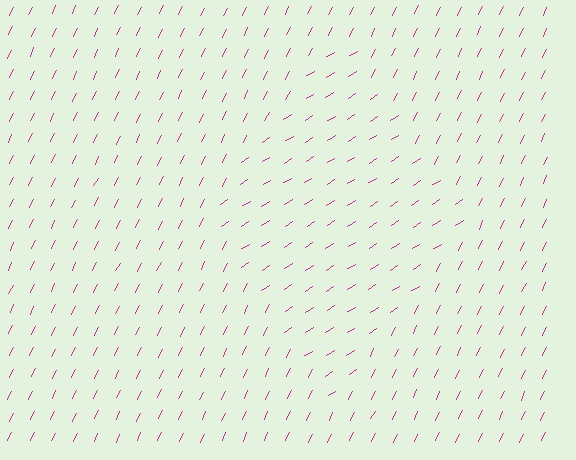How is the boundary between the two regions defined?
The boundary is defined purely by a change in line orientation (approximately 32 degrees difference). All lines are the same color and thickness.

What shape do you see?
I see a diamond.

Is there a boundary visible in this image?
Yes, there is a texture boundary formed by a change in line orientation.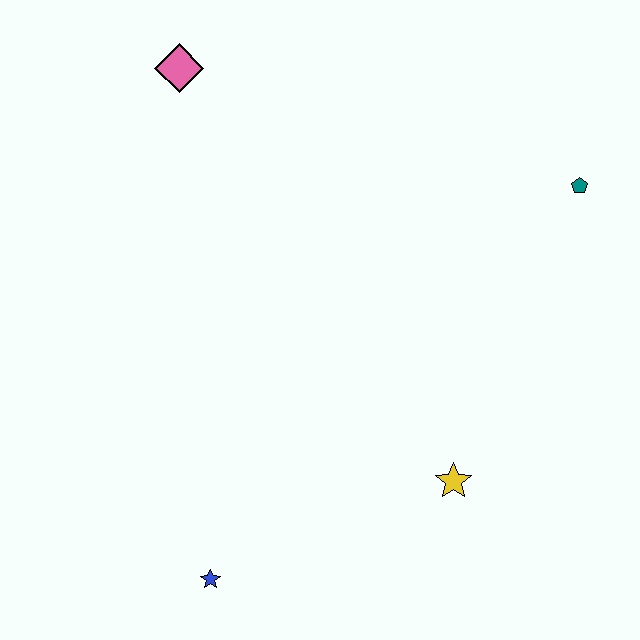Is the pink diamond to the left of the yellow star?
Yes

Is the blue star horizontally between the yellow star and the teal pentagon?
No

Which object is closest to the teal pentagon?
The yellow star is closest to the teal pentagon.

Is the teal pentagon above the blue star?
Yes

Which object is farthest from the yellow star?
The pink diamond is farthest from the yellow star.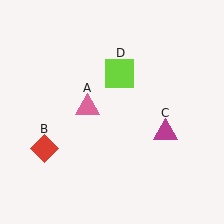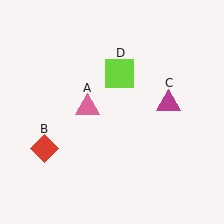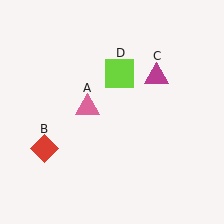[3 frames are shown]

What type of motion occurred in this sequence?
The magenta triangle (object C) rotated counterclockwise around the center of the scene.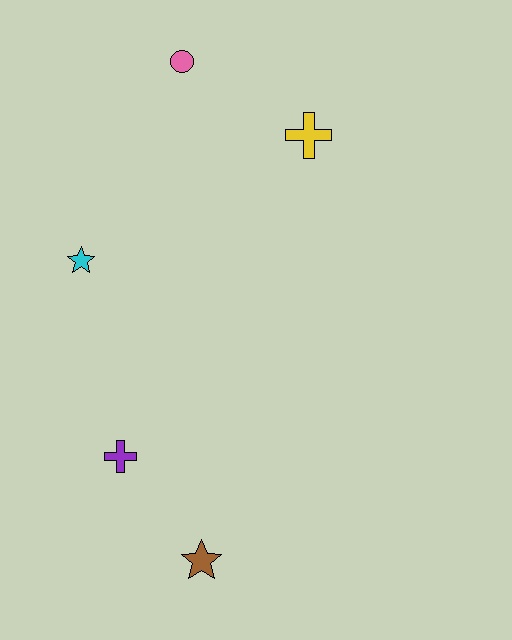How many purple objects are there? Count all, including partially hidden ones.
There is 1 purple object.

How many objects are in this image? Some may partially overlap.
There are 5 objects.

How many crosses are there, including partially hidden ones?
There are 2 crosses.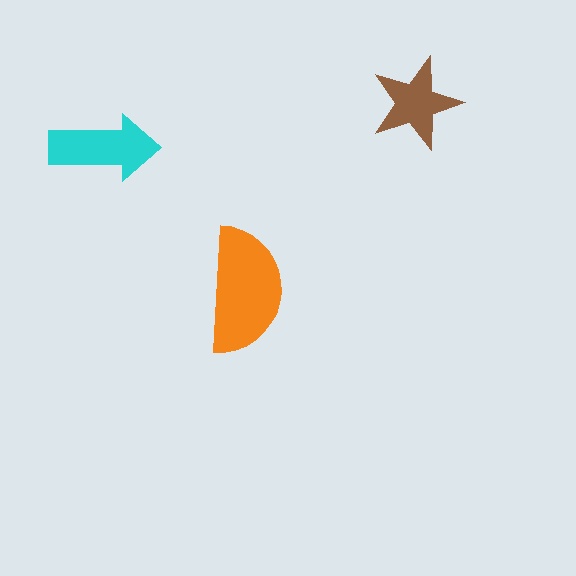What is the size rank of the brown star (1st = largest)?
3rd.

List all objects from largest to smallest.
The orange semicircle, the cyan arrow, the brown star.